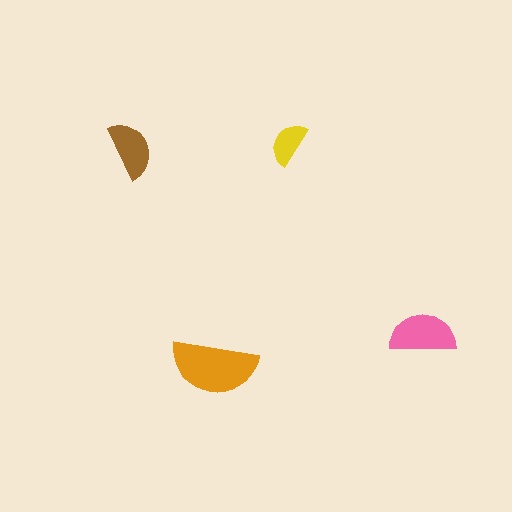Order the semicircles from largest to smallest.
the orange one, the pink one, the brown one, the yellow one.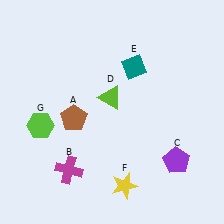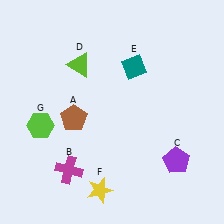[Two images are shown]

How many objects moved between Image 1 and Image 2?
2 objects moved between the two images.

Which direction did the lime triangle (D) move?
The lime triangle (D) moved up.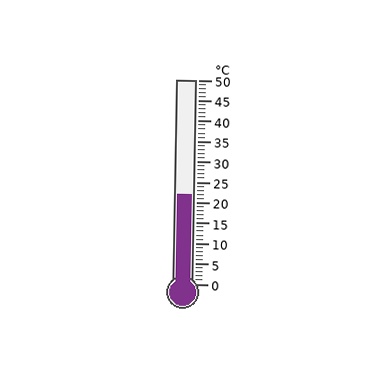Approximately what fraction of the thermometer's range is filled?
The thermometer is filled to approximately 45% of its range.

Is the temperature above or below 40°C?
The temperature is below 40°C.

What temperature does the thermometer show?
The thermometer shows approximately 22°C.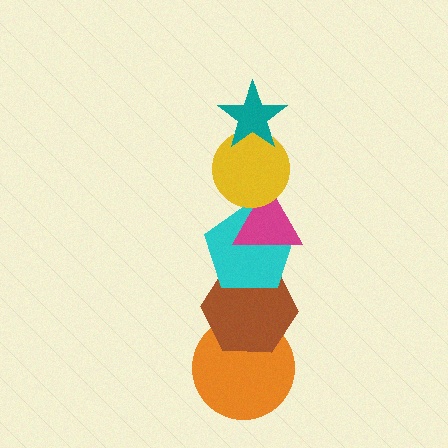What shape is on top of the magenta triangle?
The yellow circle is on top of the magenta triangle.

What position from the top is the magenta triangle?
The magenta triangle is 3rd from the top.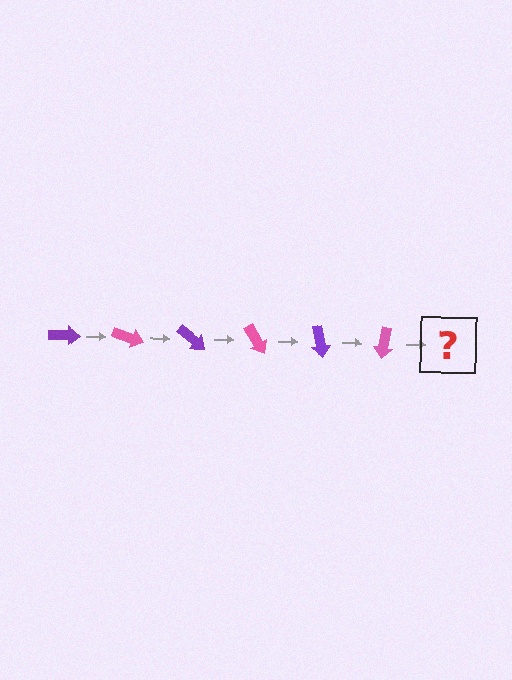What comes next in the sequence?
The next element should be a purple arrow, rotated 120 degrees from the start.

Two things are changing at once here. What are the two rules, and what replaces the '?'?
The two rules are that it rotates 20 degrees each step and the color cycles through purple and pink. The '?' should be a purple arrow, rotated 120 degrees from the start.